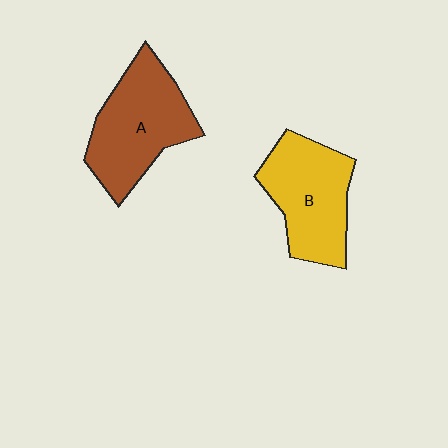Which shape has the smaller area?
Shape B (yellow).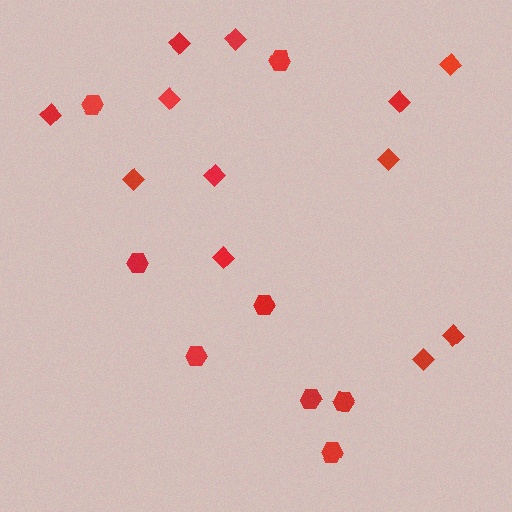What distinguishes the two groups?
There are 2 groups: one group of hexagons (8) and one group of diamonds (12).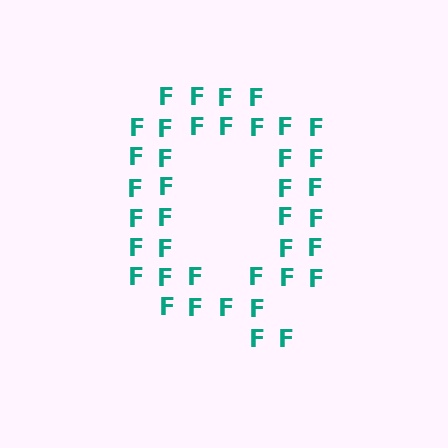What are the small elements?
The small elements are letter F's.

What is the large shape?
The large shape is the letter Q.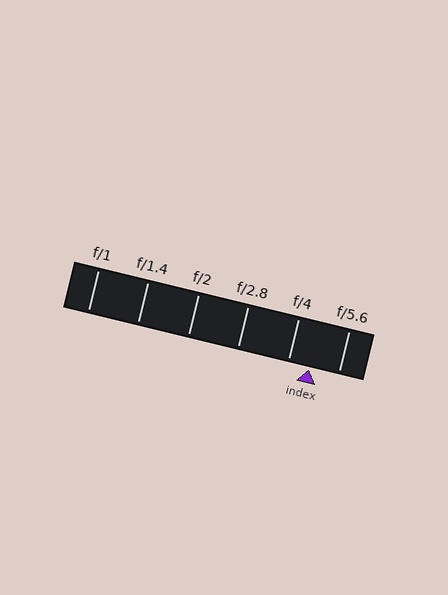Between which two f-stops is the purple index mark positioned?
The index mark is between f/4 and f/5.6.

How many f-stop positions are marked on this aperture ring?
There are 6 f-stop positions marked.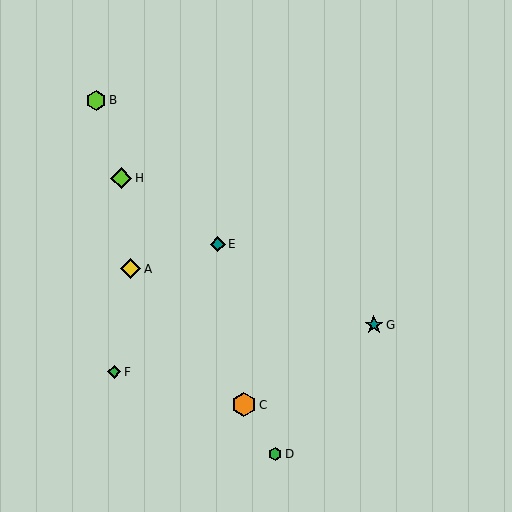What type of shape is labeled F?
Shape F is a green diamond.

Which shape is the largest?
The orange hexagon (labeled C) is the largest.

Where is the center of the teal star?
The center of the teal star is at (374, 325).